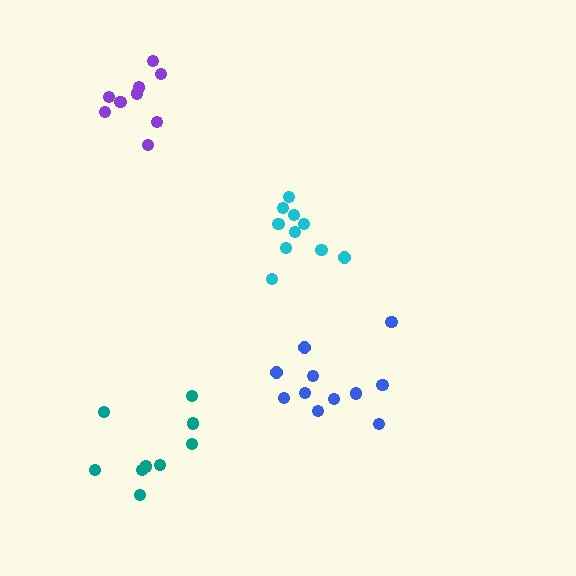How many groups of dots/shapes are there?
There are 4 groups.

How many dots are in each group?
Group 1: 10 dots, Group 2: 10 dots, Group 3: 10 dots, Group 4: 11 dots (41 total).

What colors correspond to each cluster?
The clusters are colored: cyan, purple, teal, blue.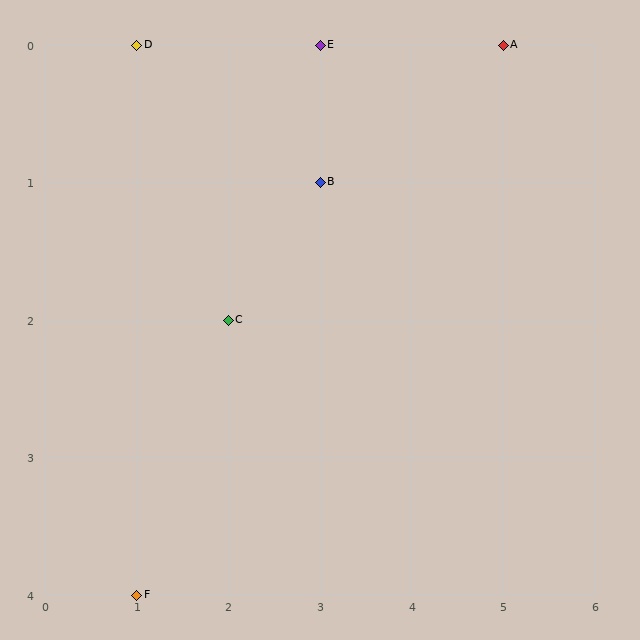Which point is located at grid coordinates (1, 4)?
Point F is at (1, 4).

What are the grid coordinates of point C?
Point C is at grid coordinates (2, 2).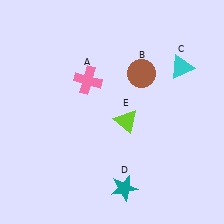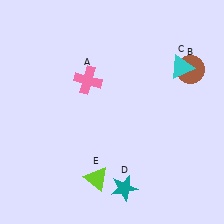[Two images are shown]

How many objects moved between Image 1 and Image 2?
2 objects moved between the two images.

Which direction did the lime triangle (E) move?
The lime triangle (E) moved down.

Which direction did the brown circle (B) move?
The brown circle (B) moved right.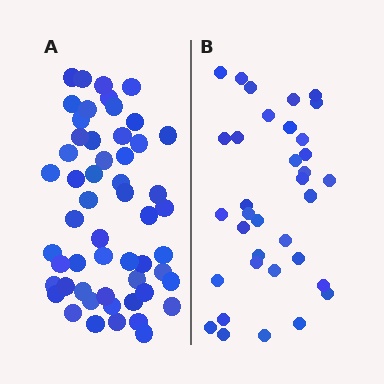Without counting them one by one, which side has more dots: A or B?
Region A (the left region) has more dots.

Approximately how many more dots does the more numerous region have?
Region A has approximately 20 more dots than region B.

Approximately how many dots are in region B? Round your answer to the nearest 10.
About 40 dots. (The exact count is 35, which rounds to 40.)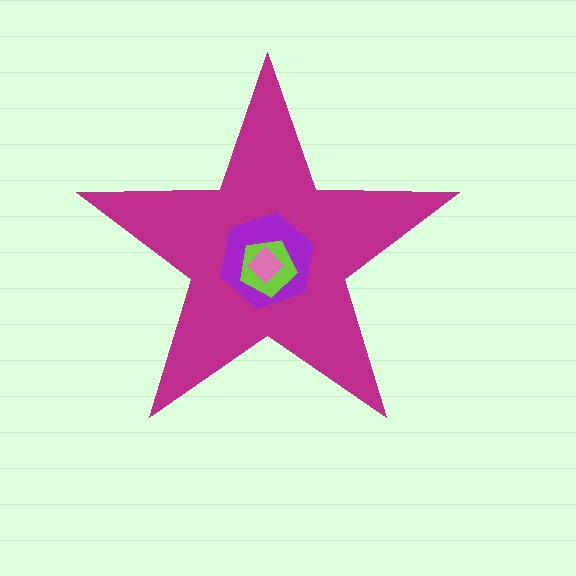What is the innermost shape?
The pink diamond.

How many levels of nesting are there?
4.